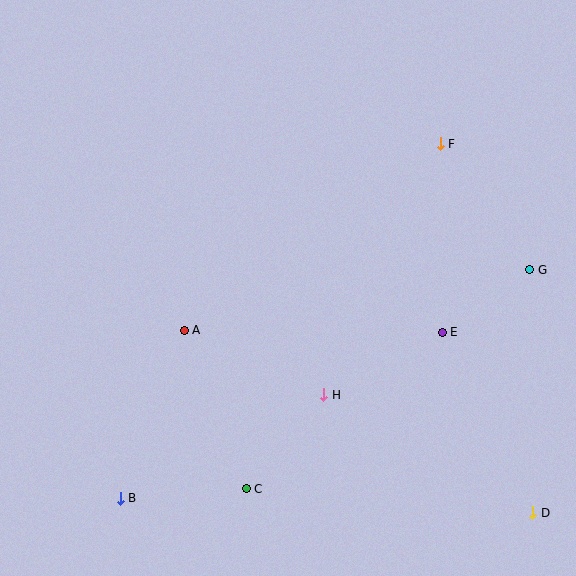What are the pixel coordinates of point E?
Point E is at (442, 332).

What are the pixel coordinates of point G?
Point G is at (530, 270).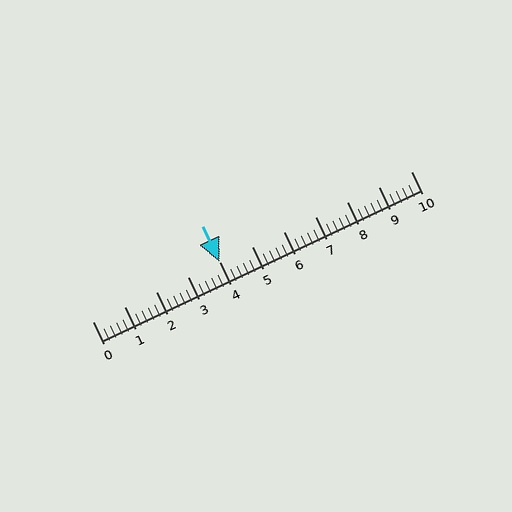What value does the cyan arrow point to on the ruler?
The cyan arrow points to approximately 4.0.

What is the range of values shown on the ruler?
The ruler shows values from 0 to 10.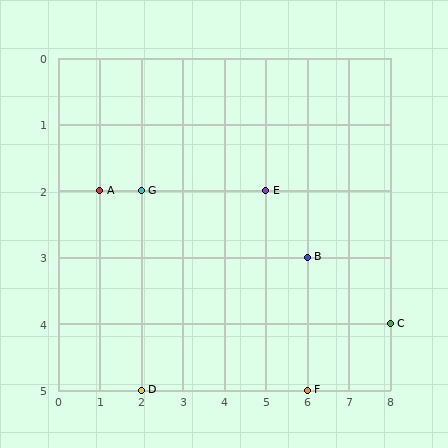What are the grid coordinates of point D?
Point D is at grid coordinates (2, 5).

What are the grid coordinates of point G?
Point G is at grid coordinates (2, 2).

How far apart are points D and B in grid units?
Points D and B are 4 columns and 2 rows apart (about 4.5 grid units diagonally).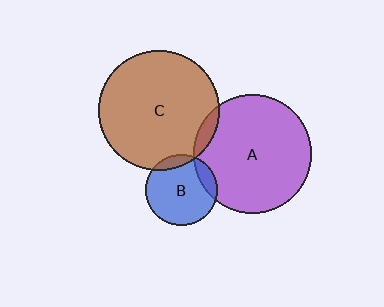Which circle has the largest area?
Circle C (brown).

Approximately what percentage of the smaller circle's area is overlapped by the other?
Approximately 10%.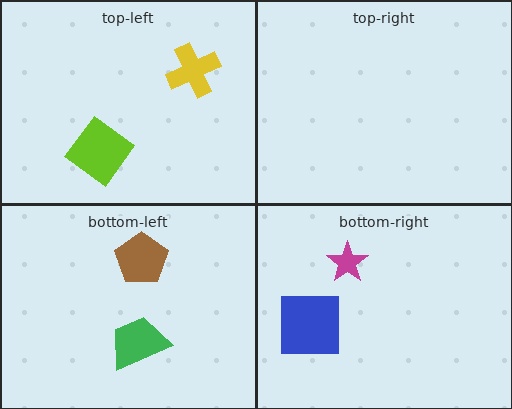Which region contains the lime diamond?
The top-left region.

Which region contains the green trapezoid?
The bottom-left region.